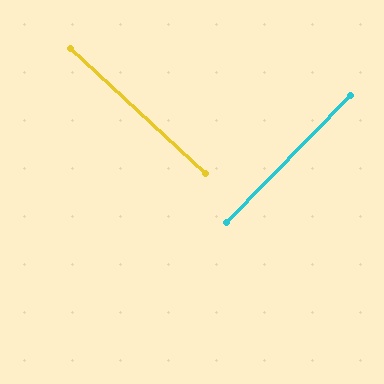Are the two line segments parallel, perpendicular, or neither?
Perpendicular — they meet at approximately 88°.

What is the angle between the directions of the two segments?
Approximately 88 degrees.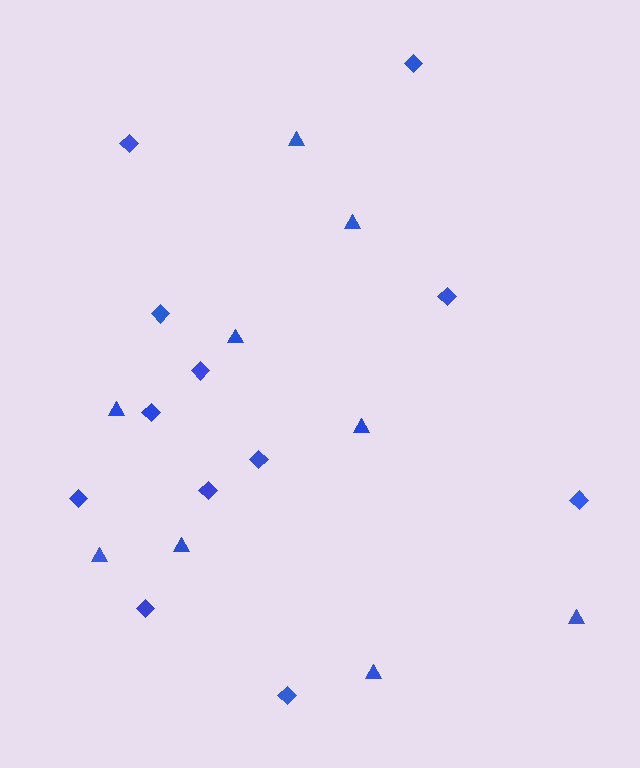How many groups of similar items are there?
There are 2 groups: one group of diamonds (12) and one group of triangles (9).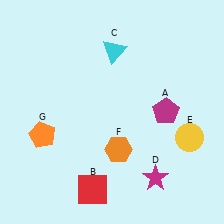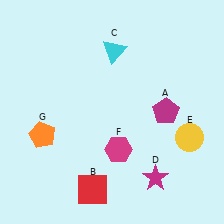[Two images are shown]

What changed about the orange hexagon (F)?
In Image 1, F is orange. In Image 2, it changed to magenta.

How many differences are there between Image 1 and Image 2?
There is 1 difference between the two images.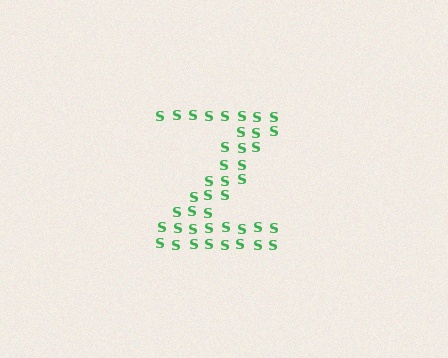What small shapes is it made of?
It is made of small letter S's.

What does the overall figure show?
The overall figure shows the letter Z.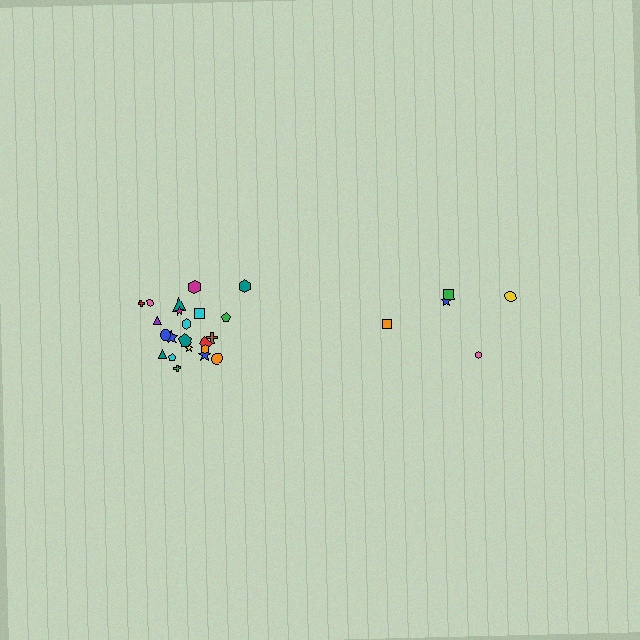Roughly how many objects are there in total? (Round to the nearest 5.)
Roughly 25 objects in total.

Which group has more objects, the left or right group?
The left group.